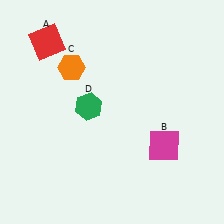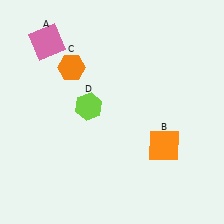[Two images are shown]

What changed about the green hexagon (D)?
In Image 1, D is green. In Image 2, it changed to lime.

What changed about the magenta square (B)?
In Image 1, B is magenta. In Image 2, it changed to orange.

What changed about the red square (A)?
In Image 1, A is red. In Image 2, it changed to pink.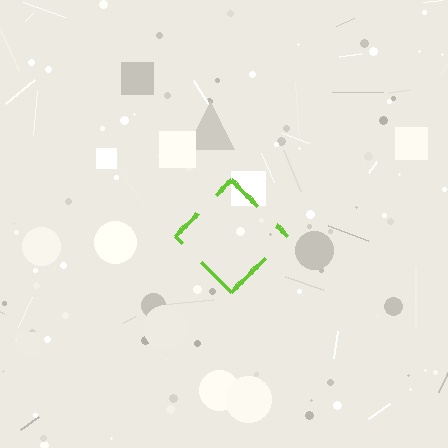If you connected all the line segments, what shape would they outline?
They would outline a diamond.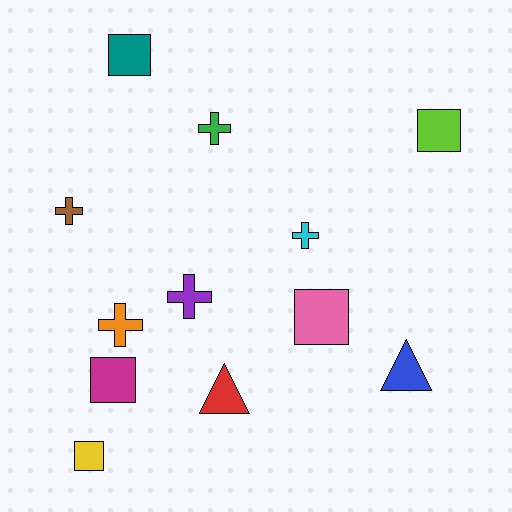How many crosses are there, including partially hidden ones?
There are 5 crosses.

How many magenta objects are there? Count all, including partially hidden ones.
There is 1 magenta object.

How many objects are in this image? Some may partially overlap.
There are 12 objects.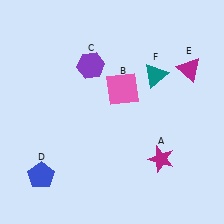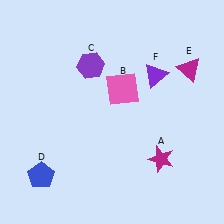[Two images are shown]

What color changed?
The triangle (F) changed from teal in Image 1 to purple in Image 2.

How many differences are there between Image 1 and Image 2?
There is 1 difference between the two images.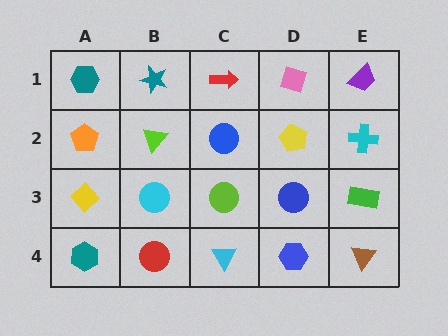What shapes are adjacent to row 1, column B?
A lime triangle (row 2, column B), a teal hexagon (row 1, column A), a red arrow (row 1, column C).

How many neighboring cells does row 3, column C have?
4.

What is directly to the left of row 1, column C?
A teal star.